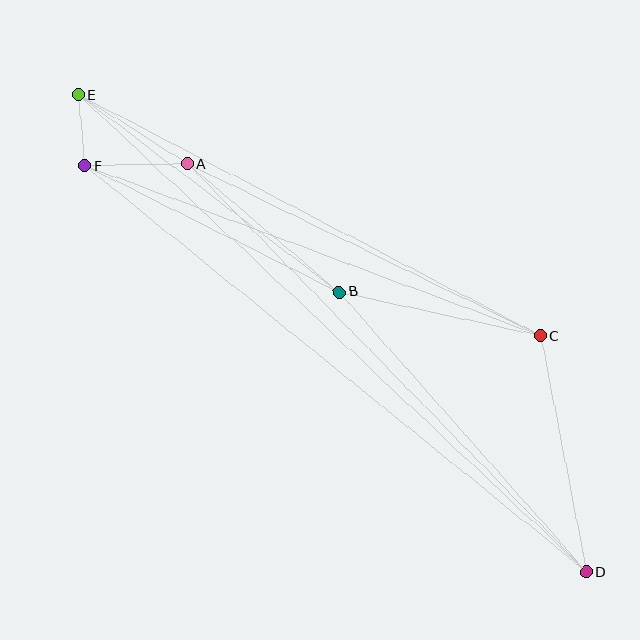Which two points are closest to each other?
Points E and F are closest to each other.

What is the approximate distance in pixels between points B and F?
The distance between B and F is approximately 284 pixels.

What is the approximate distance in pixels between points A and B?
The distance between A and B is approximately 199 pixels.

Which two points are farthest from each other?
Points D and E are farthest from each other.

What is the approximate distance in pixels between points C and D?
The distance between C and D is approximately 241 pixels.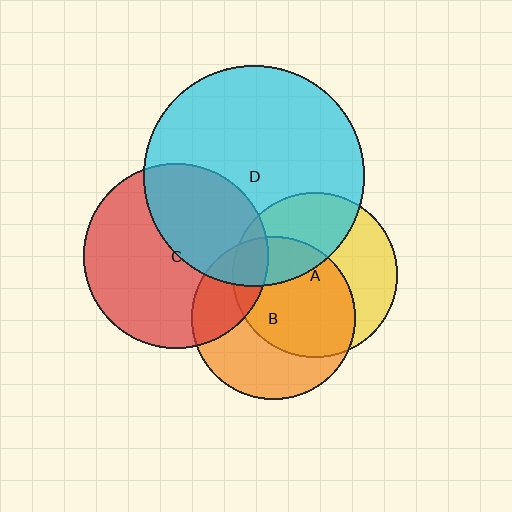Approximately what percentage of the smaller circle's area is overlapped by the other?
Approximately 20%.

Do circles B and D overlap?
Yes.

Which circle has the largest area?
Circle D (cyan).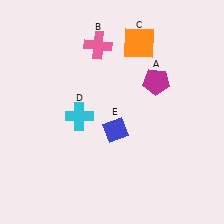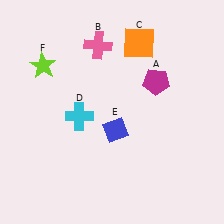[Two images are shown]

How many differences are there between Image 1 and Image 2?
There is 1 difference between the two images.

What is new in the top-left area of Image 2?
A lime star (F) was added in the top-left area of Image 2.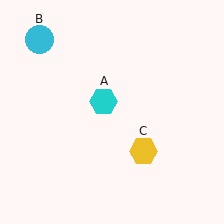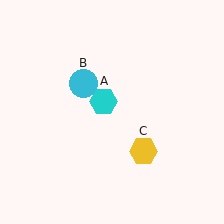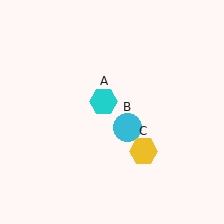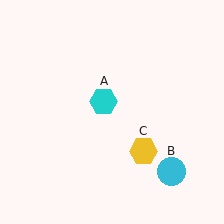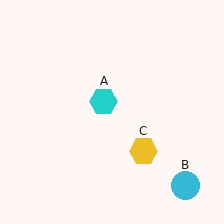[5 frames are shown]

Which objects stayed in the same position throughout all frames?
Cyan hexagon (object A) and yellow hexagon (object C) remained stationary.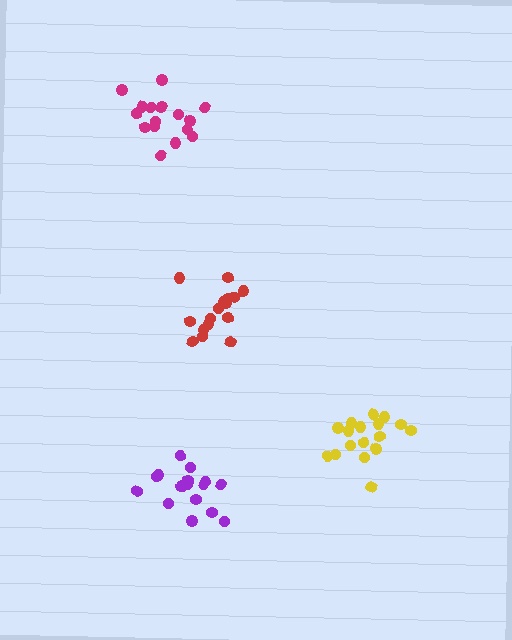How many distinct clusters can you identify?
There are 4 distinct clusters.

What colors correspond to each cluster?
The clusters are colored: yellow, purple, red, magenta.